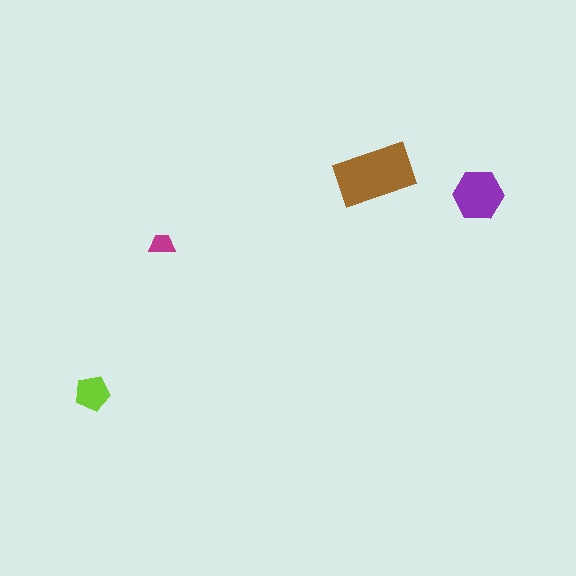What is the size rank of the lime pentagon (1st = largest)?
3rd.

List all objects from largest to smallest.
The brown rectangle, the purple hexagon, the lime pentagon, the magenta trapezoid.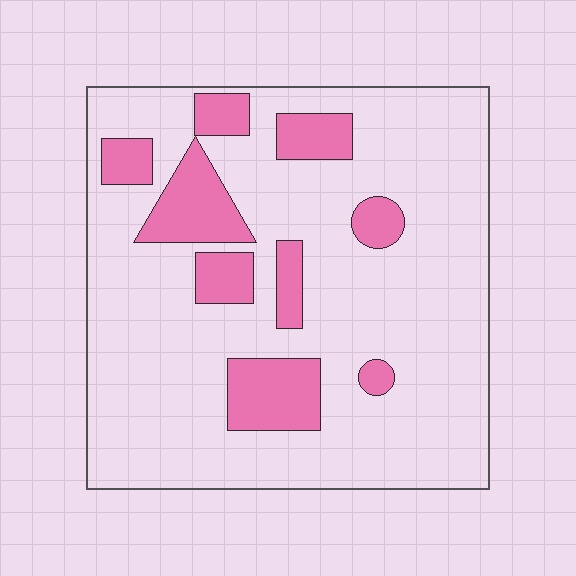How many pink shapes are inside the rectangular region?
9.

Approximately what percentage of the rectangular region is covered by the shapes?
Approximately 20%.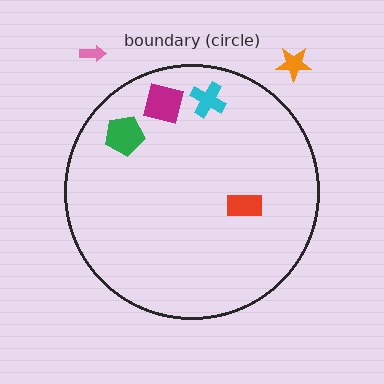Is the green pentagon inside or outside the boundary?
Inside.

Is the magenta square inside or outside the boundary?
Inside.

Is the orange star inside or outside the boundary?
Outside.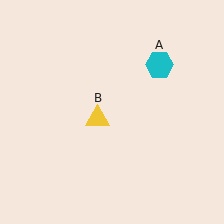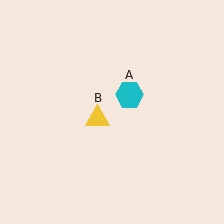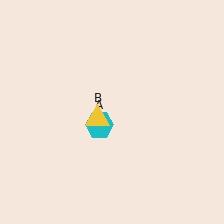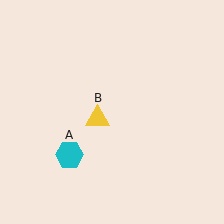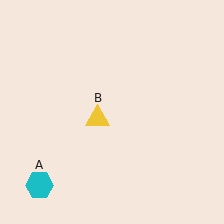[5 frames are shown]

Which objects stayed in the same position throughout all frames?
Yellow triangle (object B) remained stationary.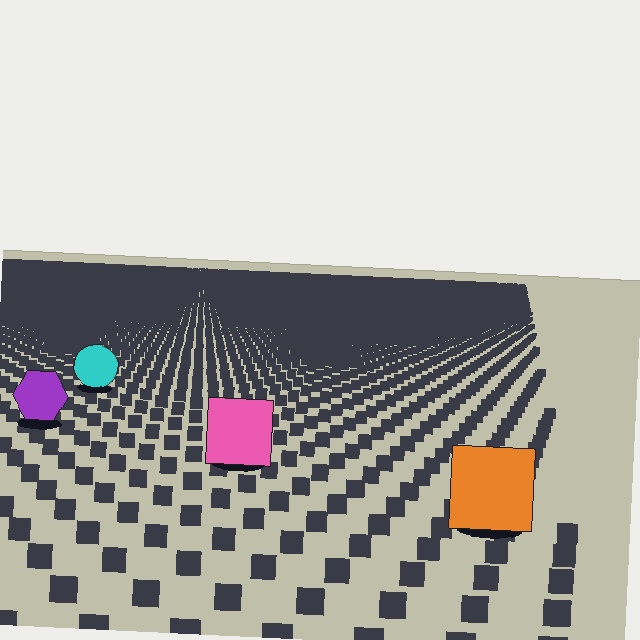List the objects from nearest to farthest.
From nearest to farthest: the orange square, the pink square, the purple hexagon, the cyan circle.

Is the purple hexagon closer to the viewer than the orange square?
No. The orange square is closer — you can tell from the texture gradient: the ground texture is coarser near it.